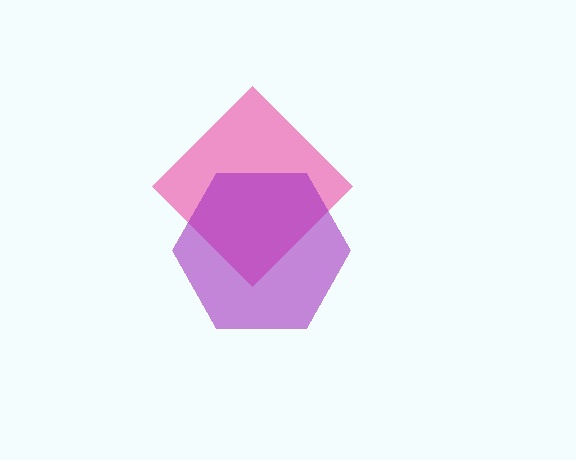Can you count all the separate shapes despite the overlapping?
Yes, there are 2 separate shapes.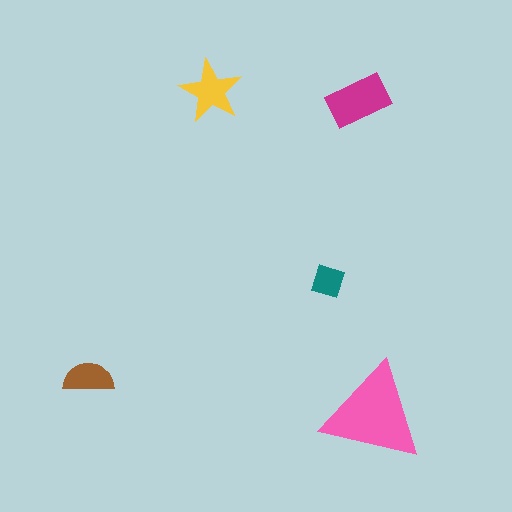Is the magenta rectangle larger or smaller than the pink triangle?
Smaller.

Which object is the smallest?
The teal diamond.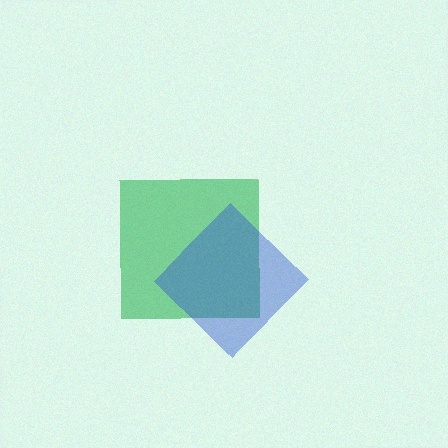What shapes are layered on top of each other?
The layered shapes are: a green square, a blue diamond.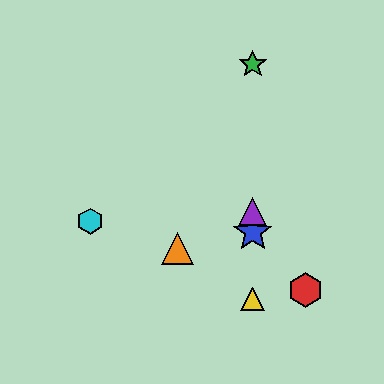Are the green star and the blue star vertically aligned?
Yes, both are at x≈253.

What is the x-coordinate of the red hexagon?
The red hexagon is at x≈305.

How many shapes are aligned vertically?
4 shapes (the blue star, the green star, the yellow triangle, the purple triangle) are aligned vertically.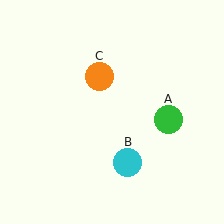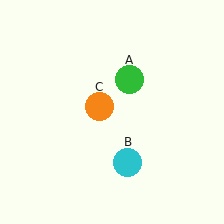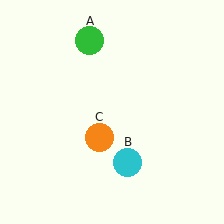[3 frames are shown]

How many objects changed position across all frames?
2 objects changed position: green circle (object A), orange circle (object C).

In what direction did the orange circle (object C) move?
The orange circle (object C) moved down.